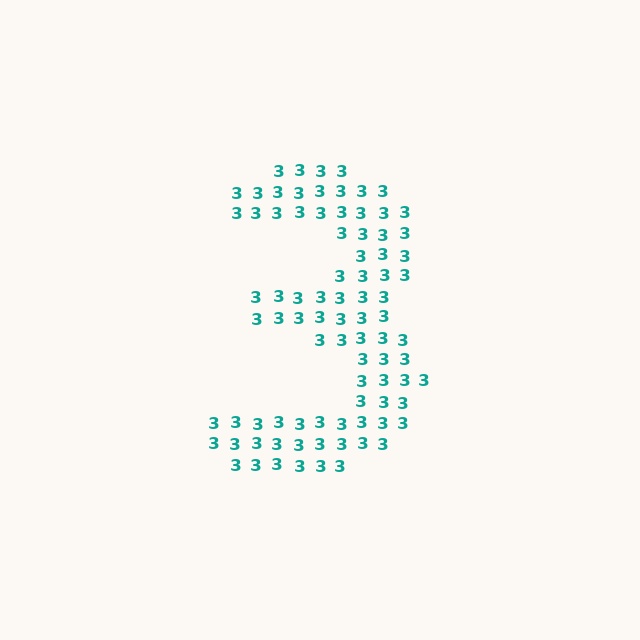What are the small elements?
The small elements are digit 3's.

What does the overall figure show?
The overall figure shows the digit 3.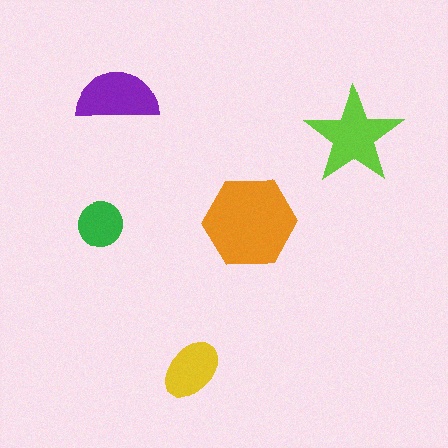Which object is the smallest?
The green circle.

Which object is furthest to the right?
The lime star is rightmost.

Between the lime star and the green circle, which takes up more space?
The lime star.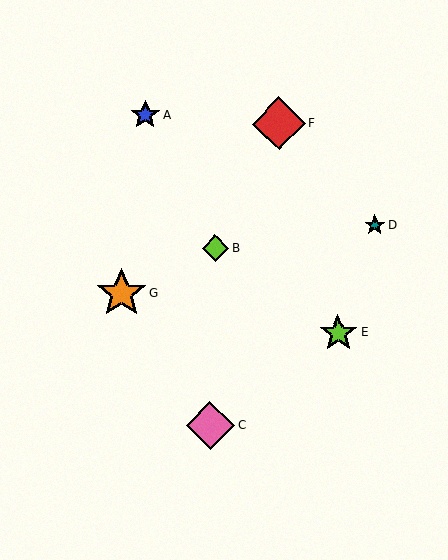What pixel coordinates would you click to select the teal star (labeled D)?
Click at (375, 225) to select the teal star D.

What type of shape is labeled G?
Shape G is an orange star.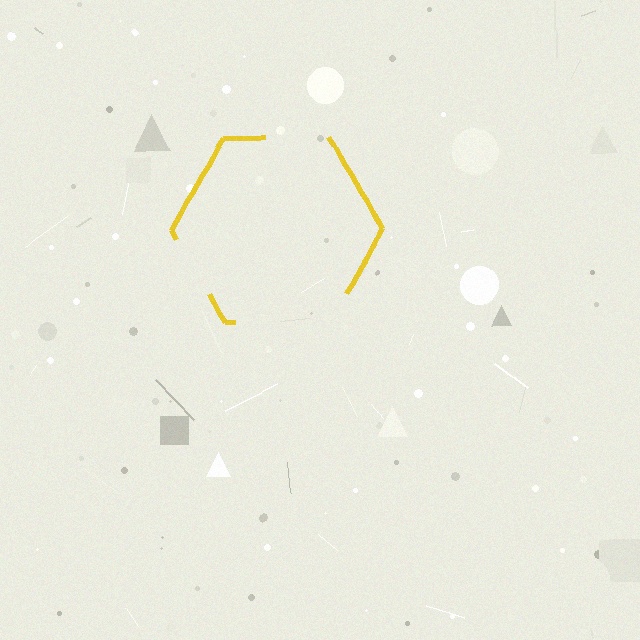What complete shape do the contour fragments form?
The contour fragments form a hexagon.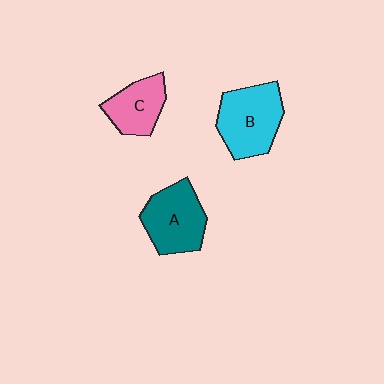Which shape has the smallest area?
Shape C (pink).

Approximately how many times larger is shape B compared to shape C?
Approximately 1.5 times.